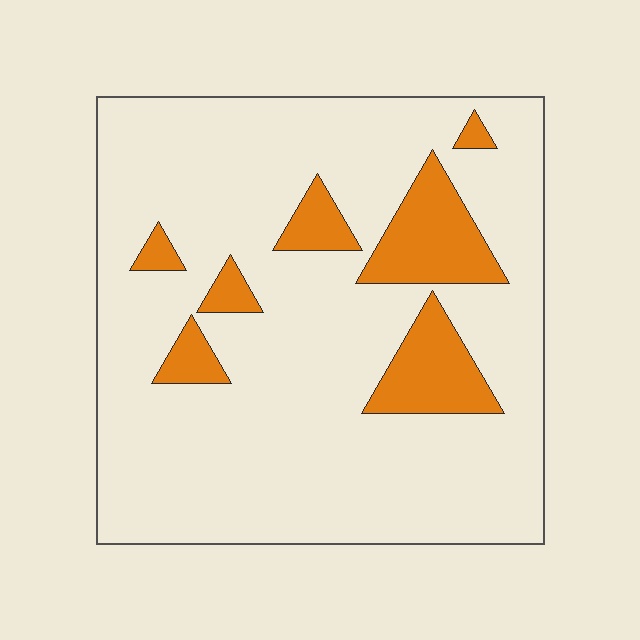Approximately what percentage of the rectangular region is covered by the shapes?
Approximately 15%.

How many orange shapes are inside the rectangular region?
7.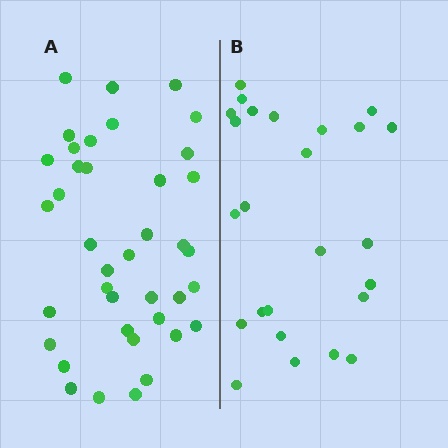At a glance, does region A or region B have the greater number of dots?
Region A (the left region) has more dots.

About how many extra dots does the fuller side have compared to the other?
Region A has approximately 15 more dots than region B.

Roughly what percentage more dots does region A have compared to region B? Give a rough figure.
About 55% more.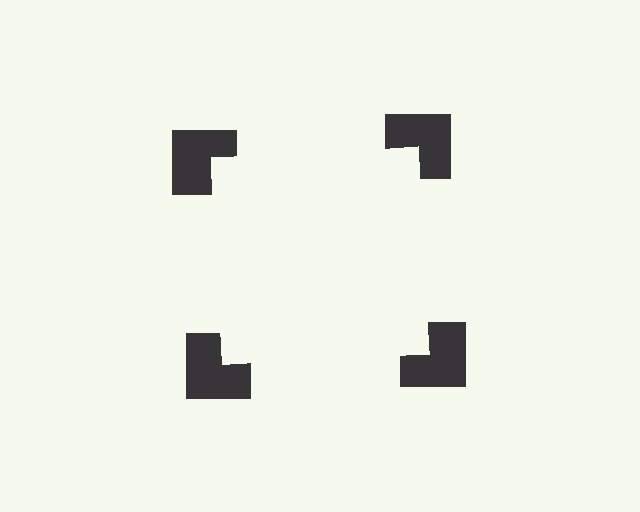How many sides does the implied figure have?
4 sides.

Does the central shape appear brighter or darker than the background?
It typically appears slightly brighter than the background, even though no actual brightness change is drawn.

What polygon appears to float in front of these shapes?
An illusory square — its edges are inferred from the aligned wedge cuts in the notched squares, not physically drawn.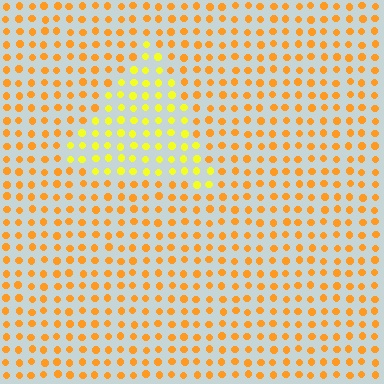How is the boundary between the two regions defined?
The boundary is defined purely by a slight shift in hue (about 30 degrees). Spacing, size, and orientation are identical on both sides.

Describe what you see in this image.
The image is filled with small orange elements in a uniform arrangement. A triangle-shaped region is visible where the elements are tinted to a slightly different hue, forming a subtle color boundary.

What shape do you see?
I see a triangle.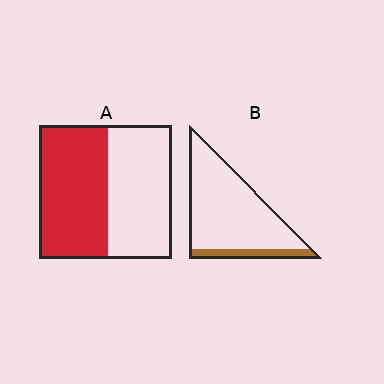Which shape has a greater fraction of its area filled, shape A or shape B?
Shape A.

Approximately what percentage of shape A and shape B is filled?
A is approximately 50% and B is approximately 15%.